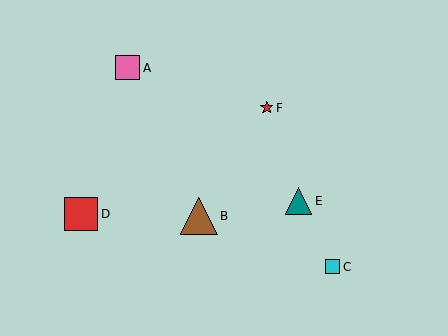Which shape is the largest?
The brown triangle (labeled B) is the largest.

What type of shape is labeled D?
Shape D is a red square.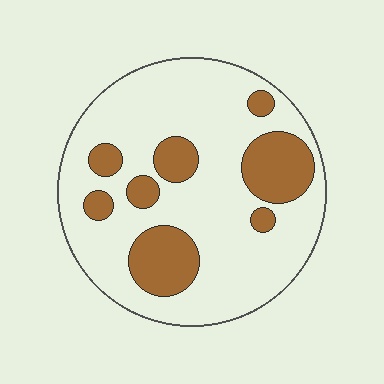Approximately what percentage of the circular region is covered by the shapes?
Approximately 25%.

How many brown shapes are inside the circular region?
8.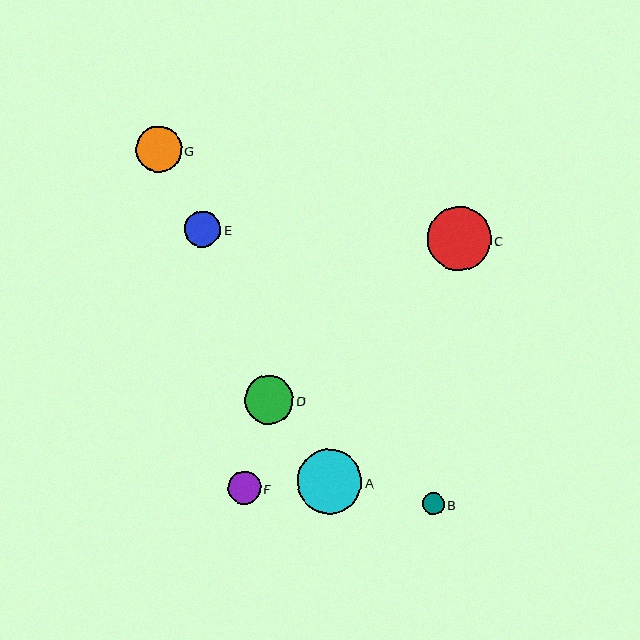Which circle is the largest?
Circle A is the largest with a size of approximately 65 pixels.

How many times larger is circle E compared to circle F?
Circle E is approximately 1.1 times the size of circle F.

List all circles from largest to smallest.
From largest to smallest: A, C, D, G, E, F, B.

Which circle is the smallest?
Circle B is the smallest with a size of approximately 22 pixels.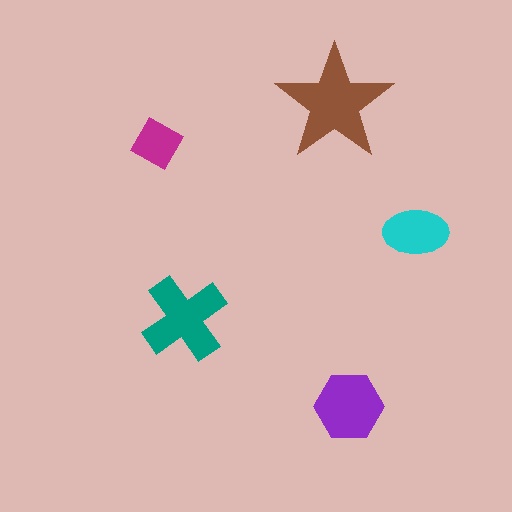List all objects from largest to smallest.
The brown star, the teal cross, the purple hexagon, the cyan ellipse, the magenta diamond.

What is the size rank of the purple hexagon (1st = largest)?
3rd.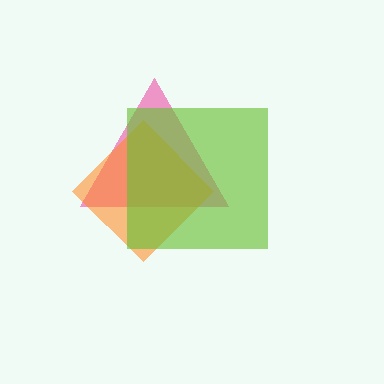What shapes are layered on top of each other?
The layered shapes are: a pink triangle, an orange diamond, a lime square.